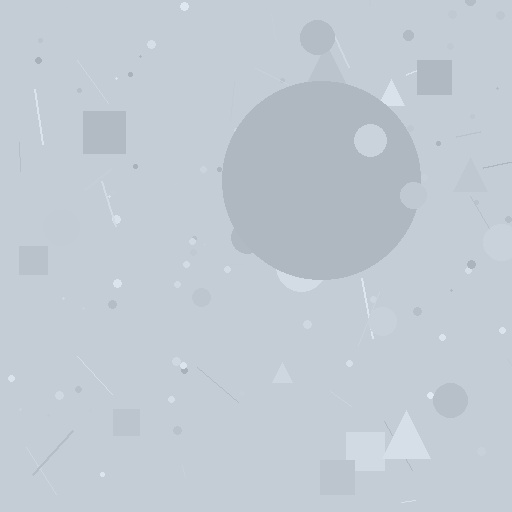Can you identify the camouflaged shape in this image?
The camouflaged shape is a circle.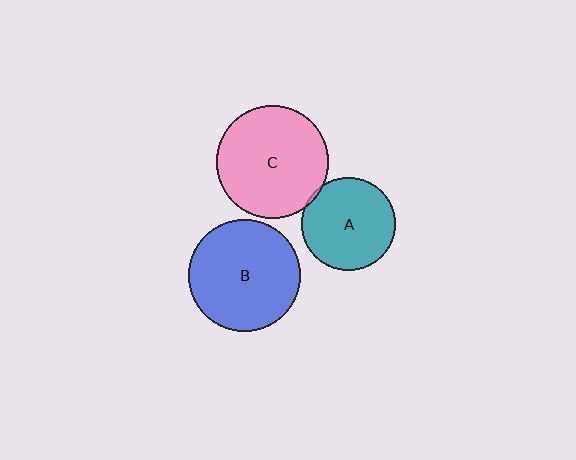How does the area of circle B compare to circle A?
Approximately 1.4 times.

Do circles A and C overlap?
Yes.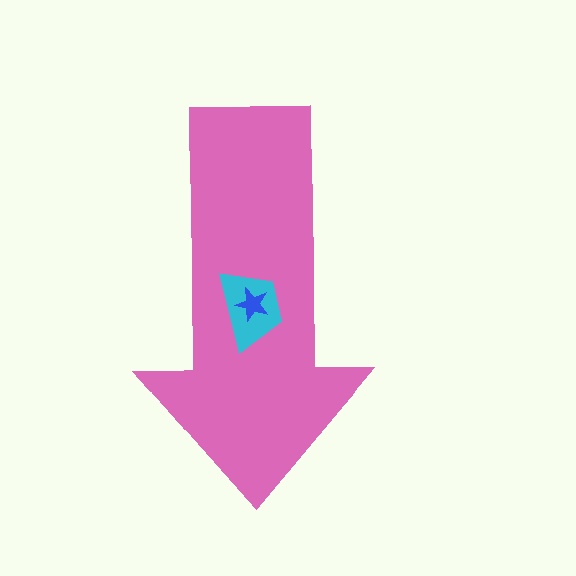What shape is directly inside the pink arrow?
The cyan trapezoid.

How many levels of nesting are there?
3.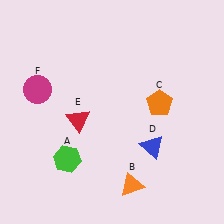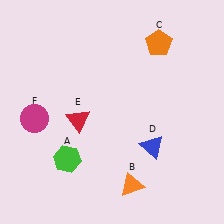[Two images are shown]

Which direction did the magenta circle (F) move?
The magenta circle (F) moved down.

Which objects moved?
The objects that moved are: the orange pentagon (C), the magenta circle (F).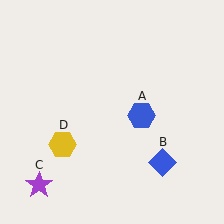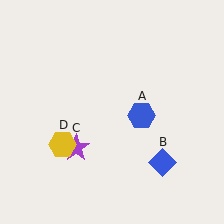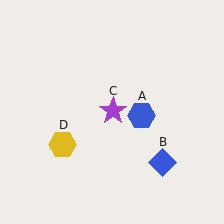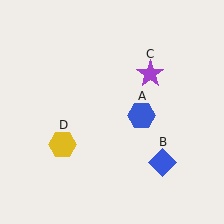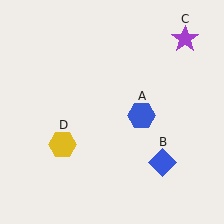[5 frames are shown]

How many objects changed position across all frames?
1 object changed position: purple star (object C).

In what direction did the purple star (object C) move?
The purple star (object C) moved up and to the right.